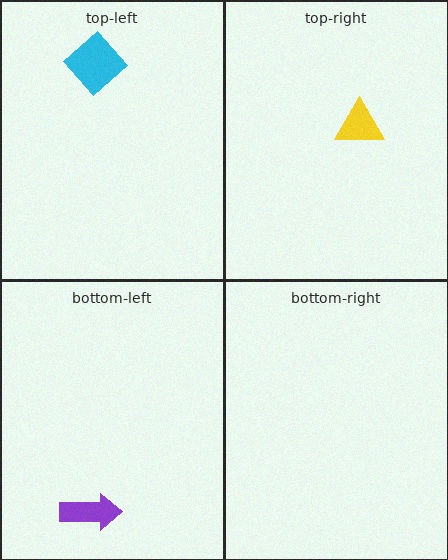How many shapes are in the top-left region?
1.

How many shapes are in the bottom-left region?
1.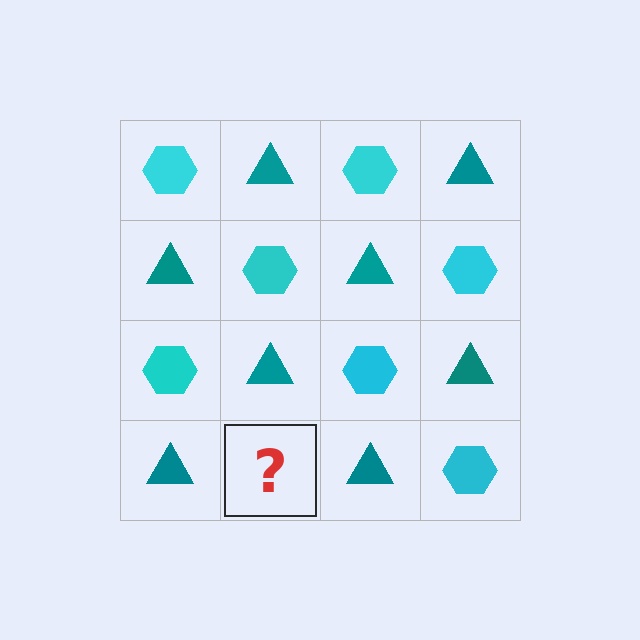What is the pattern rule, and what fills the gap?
The rule is that it alternates cyan hexagon and teal triangle in a checkerboard pattern. The gap should be filled with a cyan hexagon.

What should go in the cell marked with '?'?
The missing cell should contain a cyan hexagon.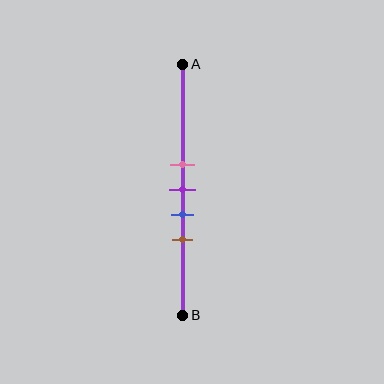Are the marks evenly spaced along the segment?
Yes, the marks are approximately evenly spaced.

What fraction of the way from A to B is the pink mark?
The pink mark is approximately 40% (0.4) of the way from A to B.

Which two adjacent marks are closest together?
The pink and purple marks are the closest adjacent pair.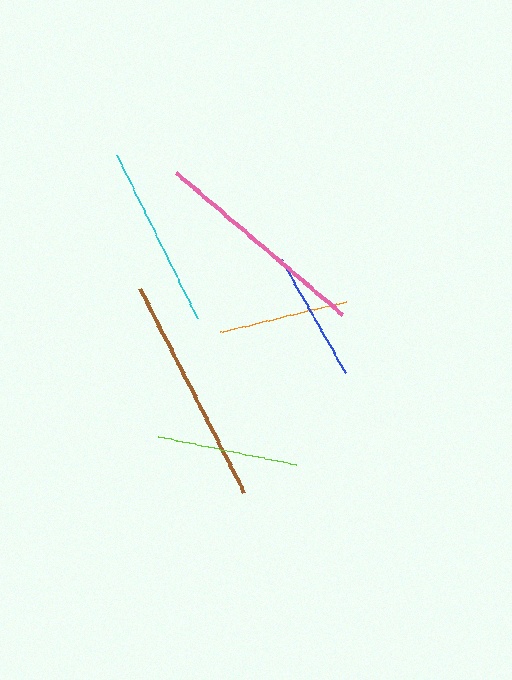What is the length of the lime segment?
The lime segment is approximately 141 pixels long.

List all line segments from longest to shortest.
From longest to shortest: brown, pink, cyan, lime, blue, orange.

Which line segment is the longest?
The brown line is the longest at approximately 228 pixels.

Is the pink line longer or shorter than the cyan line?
The pink line is longer than the cyan line.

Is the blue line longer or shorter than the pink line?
The pink line is longer than the blue line.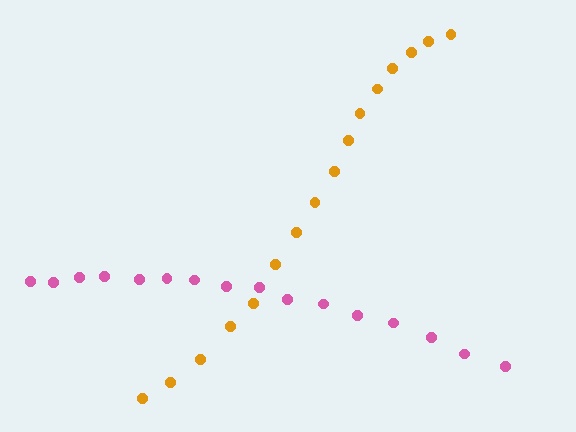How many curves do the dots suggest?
There are 2 distinct paths.